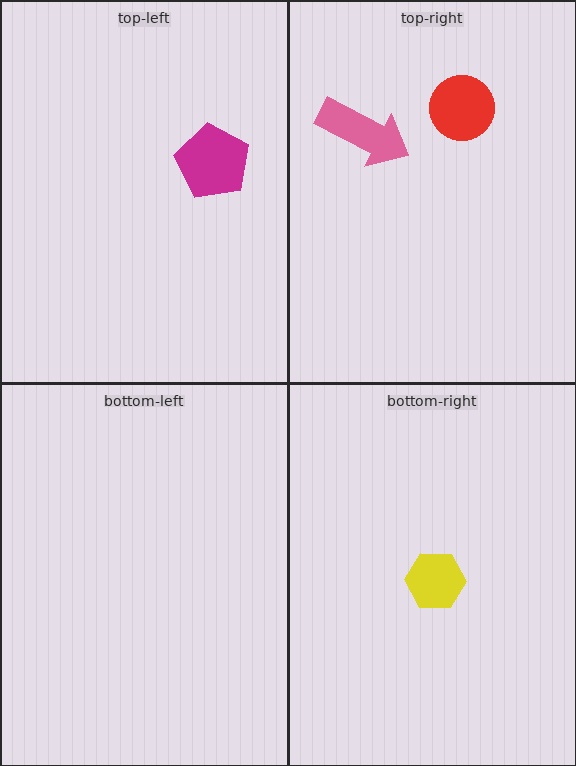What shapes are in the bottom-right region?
The yellow hexagon.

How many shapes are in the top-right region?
2.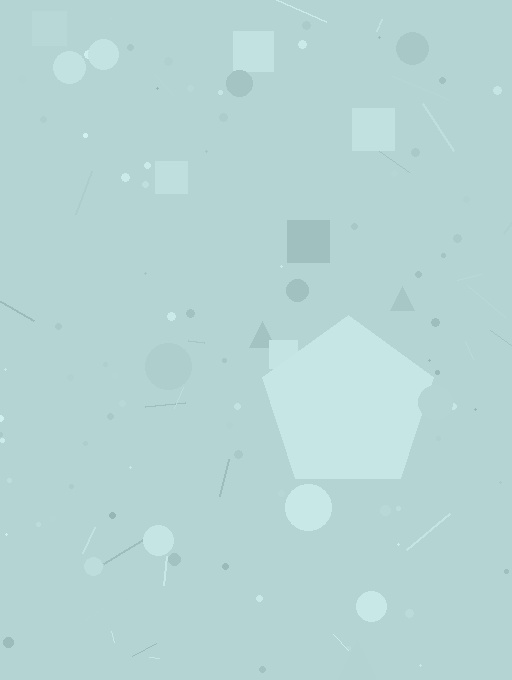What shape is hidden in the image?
A pentagon is hidden in the image.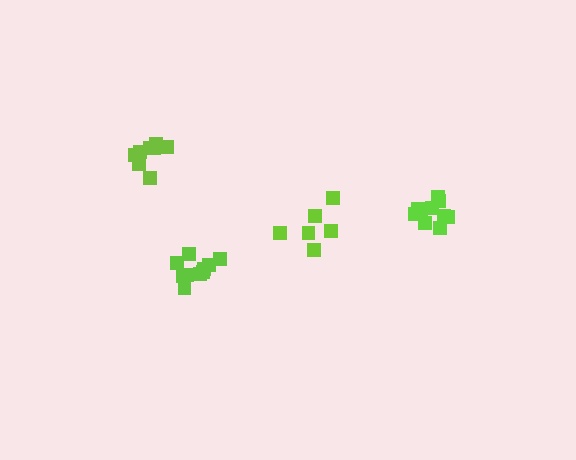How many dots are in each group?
Group 1: 10 dots, Group 2: 6 dots, Group 3: 11 dots, Group 4: 8 dots (35 total).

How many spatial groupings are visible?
There are 4 spatial groupings.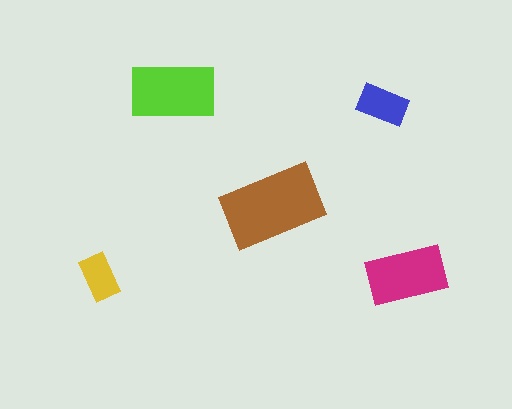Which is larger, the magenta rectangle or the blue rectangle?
The magenta one.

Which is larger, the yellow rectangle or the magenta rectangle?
The magenta one.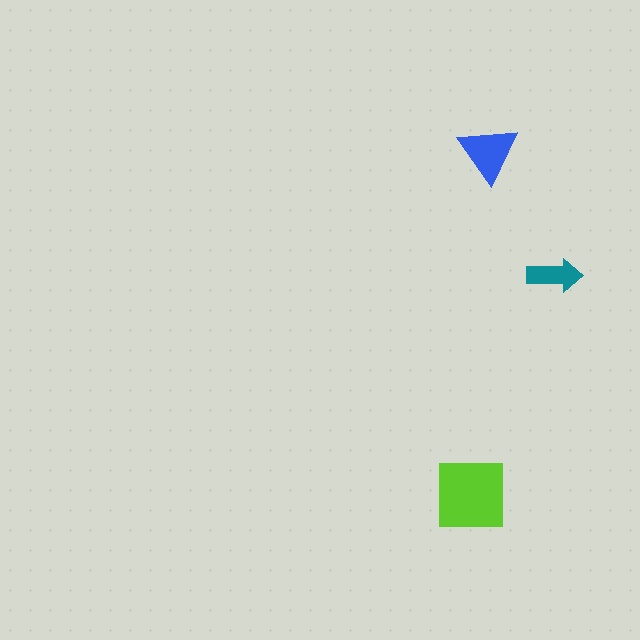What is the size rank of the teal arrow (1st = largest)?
3rd.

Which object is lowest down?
The lime square is bottommost.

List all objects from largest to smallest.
The lime square, the blue triangle, the teal arrow.